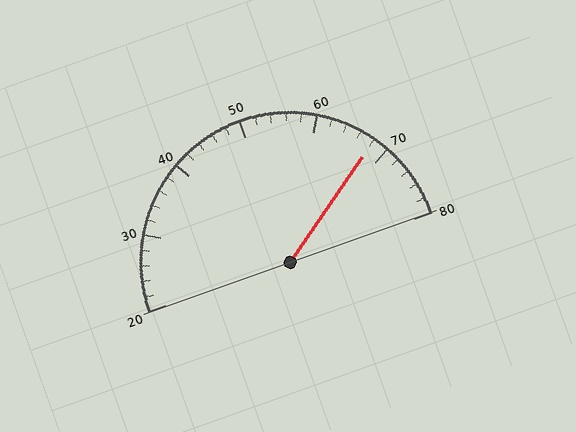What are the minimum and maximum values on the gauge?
The gauge ranges from 20 to 80.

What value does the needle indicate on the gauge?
The needle indicates approximately 68.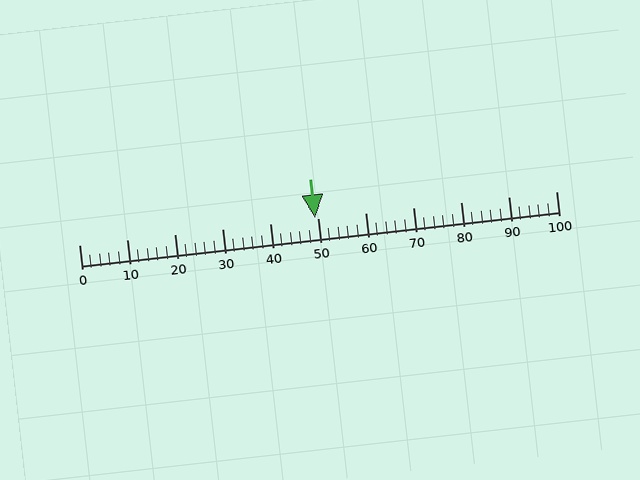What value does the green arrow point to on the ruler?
The green arrow points to approximately 49.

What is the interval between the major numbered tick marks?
The major tick marks are spaced 10 units apart.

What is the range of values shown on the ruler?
The ruler shows values from 0 to 100.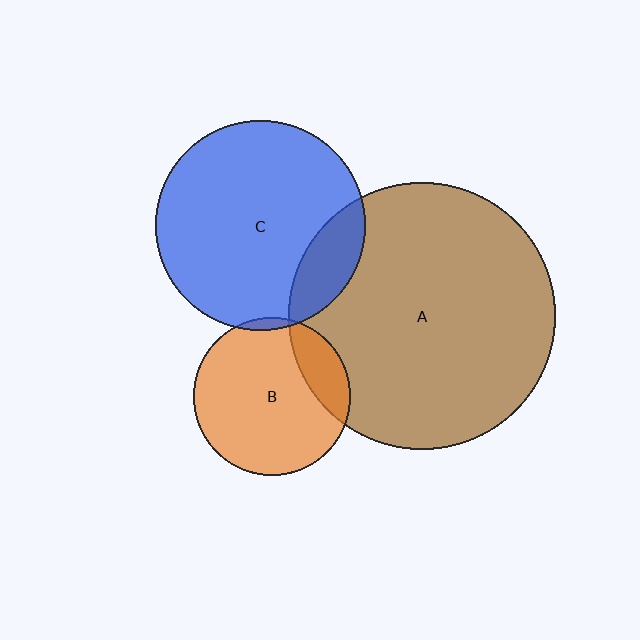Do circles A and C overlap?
Yes.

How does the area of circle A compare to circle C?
Approximately 1.6 times.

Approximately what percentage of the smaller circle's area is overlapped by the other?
Approximately 15%.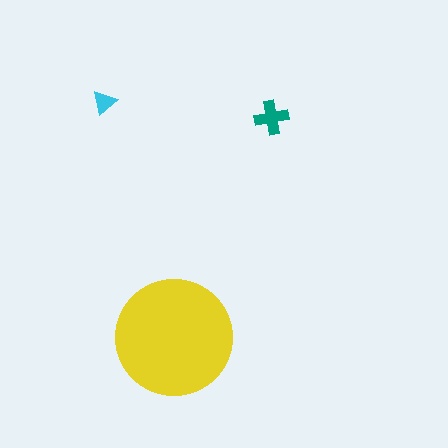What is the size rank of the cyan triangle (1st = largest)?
3rd.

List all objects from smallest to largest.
The cyan triangle, the teal cross, the yellow circle.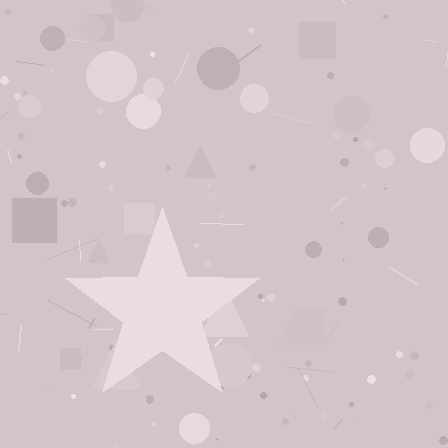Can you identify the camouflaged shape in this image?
The camouflaged shape is a star.